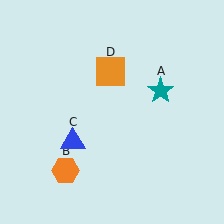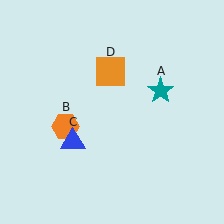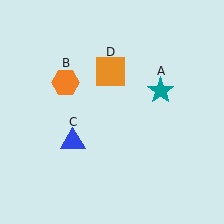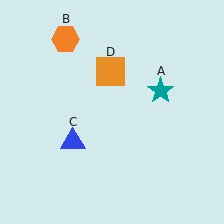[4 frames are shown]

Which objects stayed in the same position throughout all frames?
Teal star (object A) and blue triangle (object C) and orange square (object D) remained stationary.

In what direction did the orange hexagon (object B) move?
The orange hexagon (object B) moved up.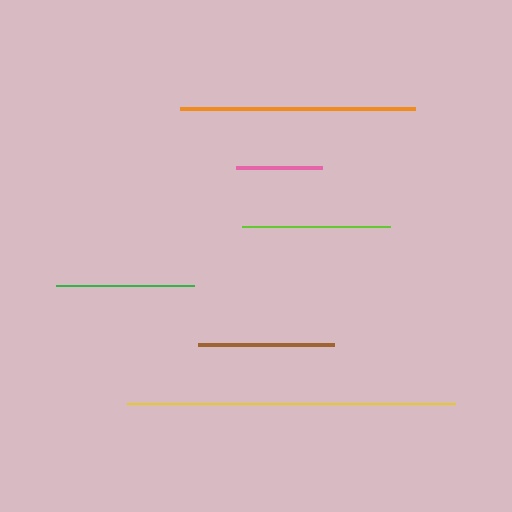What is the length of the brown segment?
The brown segment is approximately 136 pixels long.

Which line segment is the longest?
The yellow line is the longest at approximately 328 pixels.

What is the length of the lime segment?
The lime segment is approximately 148 pixels long.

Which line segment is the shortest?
The pink line is the shortest at approximately 86 pixels.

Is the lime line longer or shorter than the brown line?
The lime line is longer than the brown line.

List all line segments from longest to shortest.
From longest to shortest: yellow, orange, lime, green, brown, pink.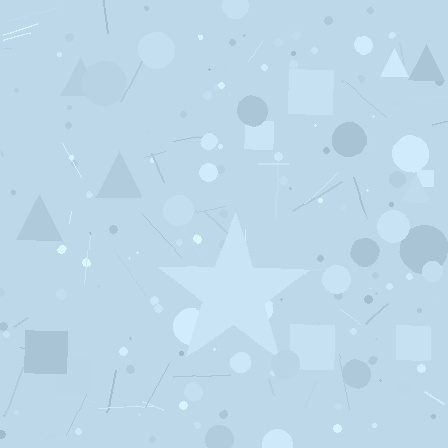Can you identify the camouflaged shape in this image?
The camouflaged shape is a star.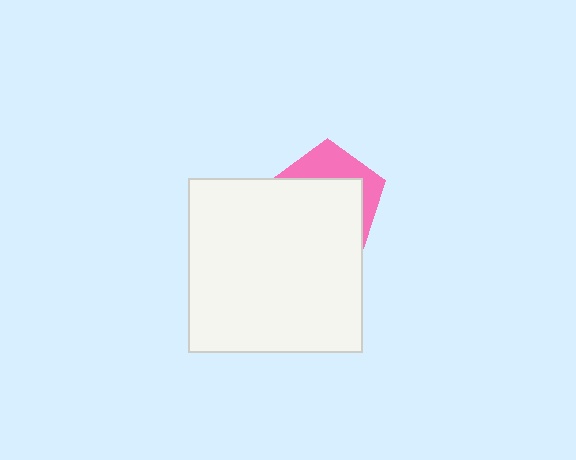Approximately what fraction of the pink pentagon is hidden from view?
Roughly 67% of the pink pentagon is hidden behind the white square.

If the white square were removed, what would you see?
You would see the complete pink pentagon.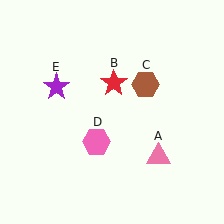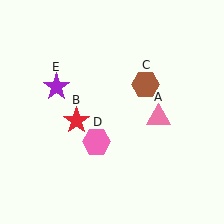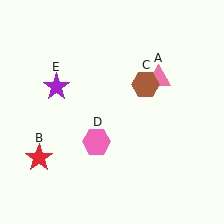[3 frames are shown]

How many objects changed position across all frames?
2 objects changed position: pink triangle (object A), red star (object B).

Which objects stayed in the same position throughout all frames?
Brown hexagon (object C) and pink hexagon (object D) and purple star (object E) remained stationary.